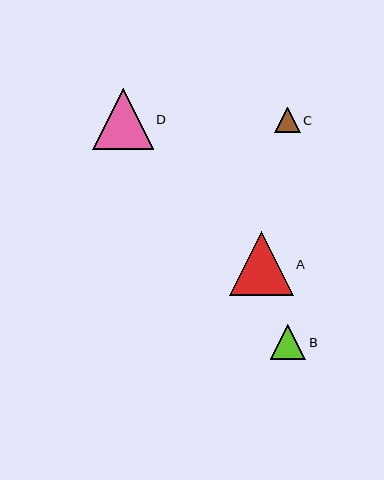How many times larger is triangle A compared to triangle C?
Triangle A is approximately 2.5 times the size of triangle C.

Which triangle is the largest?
Triangle A is the largest with a size of approximately 64 pixels.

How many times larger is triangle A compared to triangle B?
Triangle A is approximately 1.8 times the size of triangle B.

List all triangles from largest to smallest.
From largest to smallest: A, D, B, C.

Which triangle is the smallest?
Triangle C is the smallest with a size of approximately 26 pixels.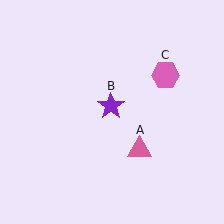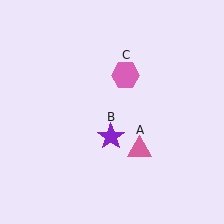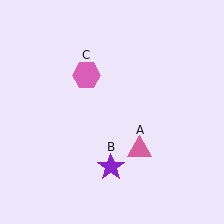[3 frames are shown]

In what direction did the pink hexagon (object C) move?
The pink hexagon (object C) moved left.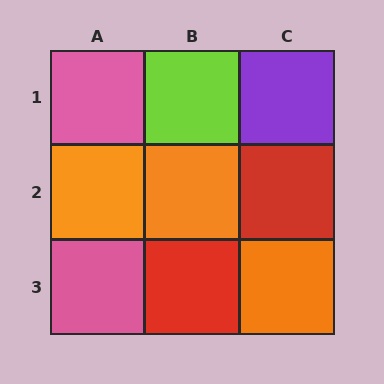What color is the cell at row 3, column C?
Orange.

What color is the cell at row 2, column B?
Orange.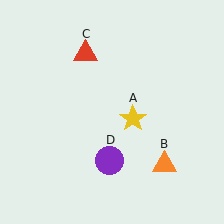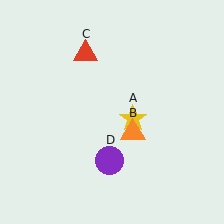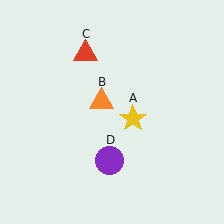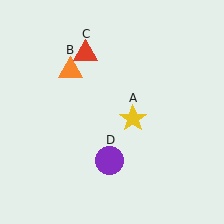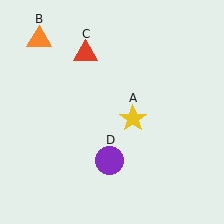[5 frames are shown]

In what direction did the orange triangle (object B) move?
The orange triangle (object B) moved up and to the left.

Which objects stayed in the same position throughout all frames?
Yellow star (object A) and red triangle (object C) and purple circle (object D) remained stationary.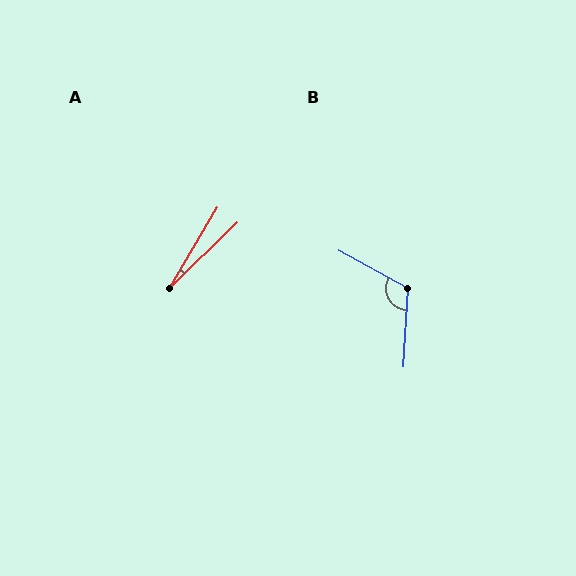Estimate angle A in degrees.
Approximately 15 degrees.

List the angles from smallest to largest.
A (15°), B (115°).